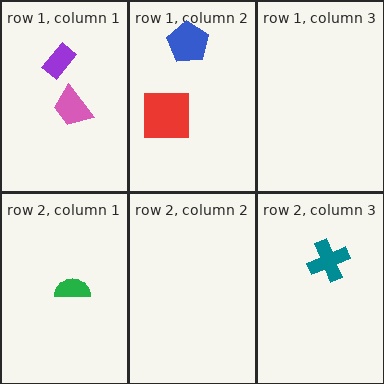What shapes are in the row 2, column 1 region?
The green semicircle.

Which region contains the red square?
The row 1, column 2 region.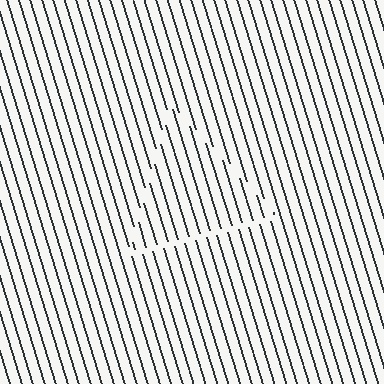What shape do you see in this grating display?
An illusory triangle. The interior of the shape contains the same grating, shifted by half a period — the contour is defined by the phase discontinuity where line-ends from the inner and outer gratings abut.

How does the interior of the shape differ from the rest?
The interior of the shape contains the same grating, shifted by half a period — the contour is defined by the phase discontinuity where line-ends from the inner and outer gratings abut.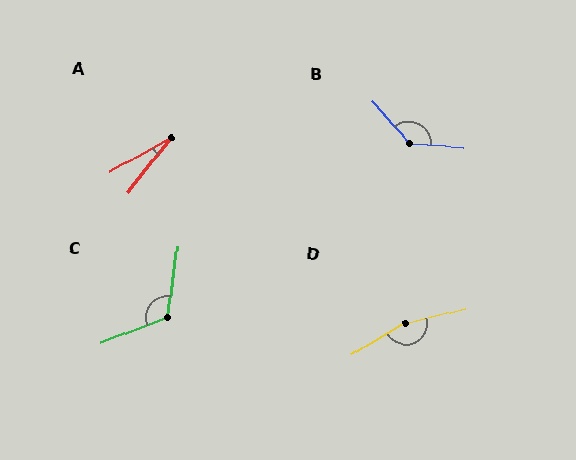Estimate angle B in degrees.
Approximately 137 degrees.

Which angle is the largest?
D, at approximately 163 degrees.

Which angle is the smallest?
A, at approximately 21 degrees.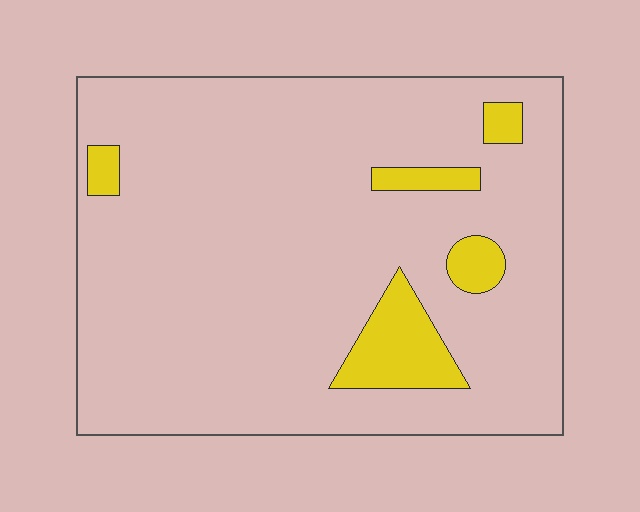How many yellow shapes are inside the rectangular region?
5.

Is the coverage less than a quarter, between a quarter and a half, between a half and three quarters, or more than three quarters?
Less than a quarter.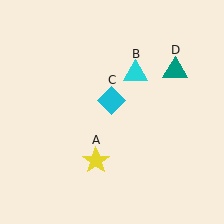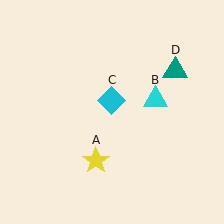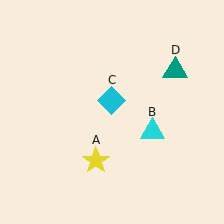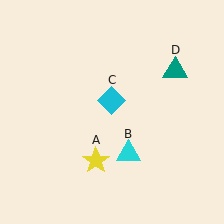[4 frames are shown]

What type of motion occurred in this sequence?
The cyan triangle (object B) rotated clockwise around the center of the scene.